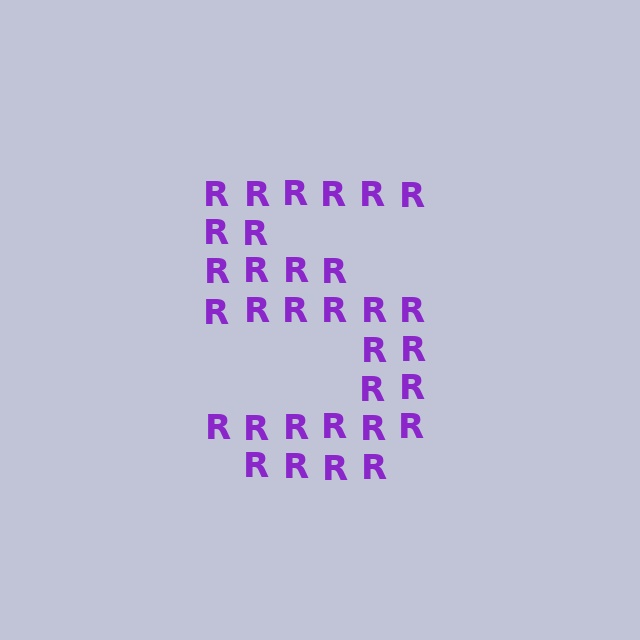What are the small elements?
The small elements are letter R's.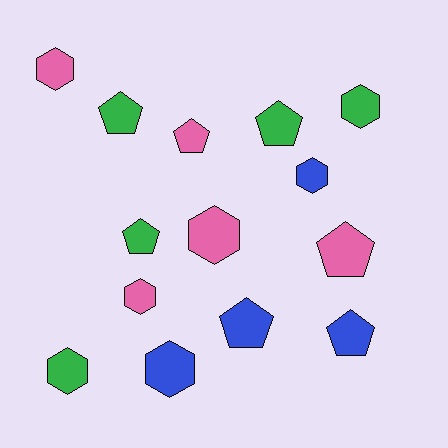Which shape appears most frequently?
Hexagon, with 7 objects.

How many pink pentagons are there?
There are 2 pink pentagons.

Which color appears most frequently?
Green, with 5 objects.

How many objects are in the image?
There are 14 objects.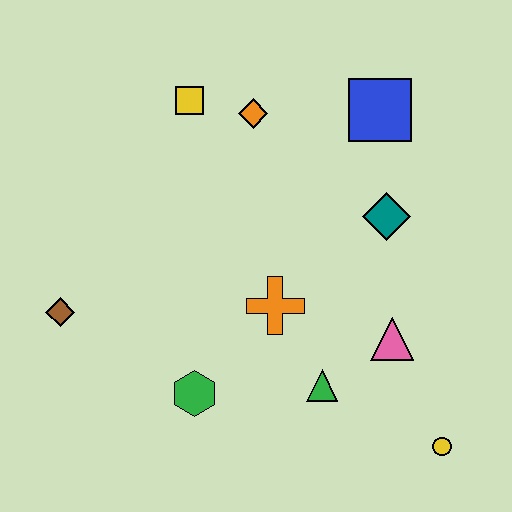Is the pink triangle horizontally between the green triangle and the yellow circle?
Yes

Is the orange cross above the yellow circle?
Yes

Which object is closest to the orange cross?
The green triangle is closest to the orange cross.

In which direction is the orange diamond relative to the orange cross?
The orange diamond is above the orange cross.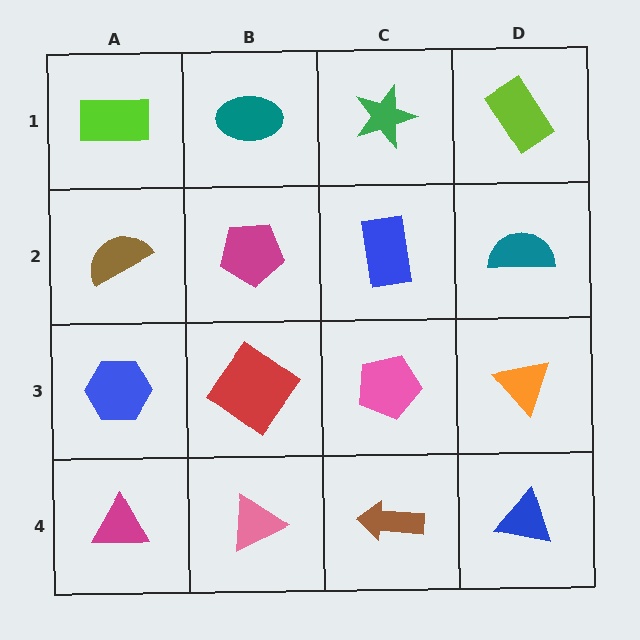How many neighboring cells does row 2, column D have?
3.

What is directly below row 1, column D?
A teal semicircle.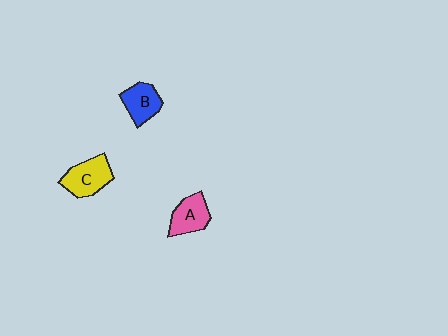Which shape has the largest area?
Shape C (yellow).